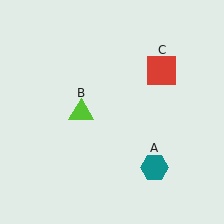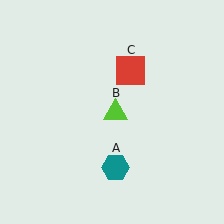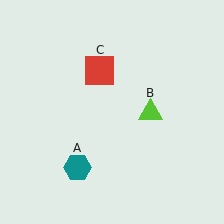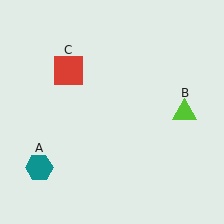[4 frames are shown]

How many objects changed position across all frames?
3 objects changed position: teal hexagon (object A), lime triangle (object B), red square (object C).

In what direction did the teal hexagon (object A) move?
The teal hexagon (object A) moved left.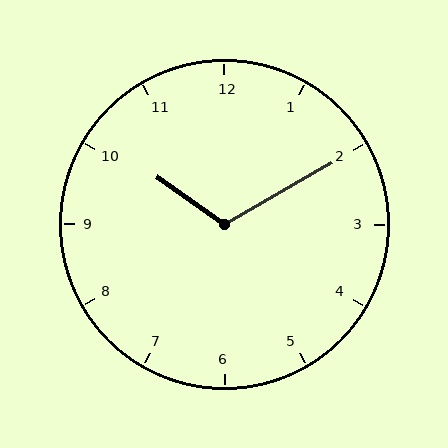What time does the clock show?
10:10.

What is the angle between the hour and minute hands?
Approximately 115 degrees.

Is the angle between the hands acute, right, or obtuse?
It is obtuse.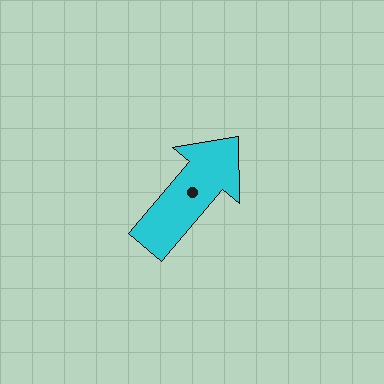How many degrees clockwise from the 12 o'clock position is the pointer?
Approximately 40 degrees.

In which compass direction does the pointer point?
Northeast.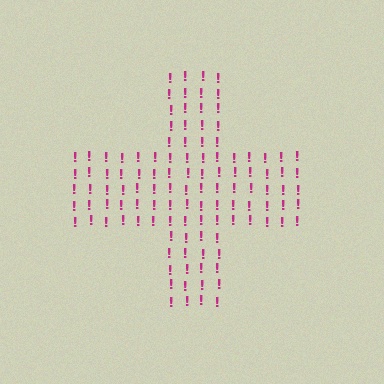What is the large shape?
The large shape is a cross.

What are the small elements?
The small elements are exclamation marks.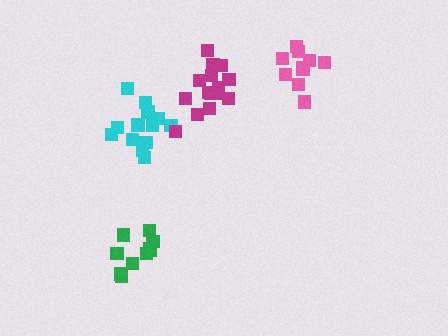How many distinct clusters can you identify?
There are 4 distinct clusters.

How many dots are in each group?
Group 1: 14 dots, Group 2: 10 dots, Group 3: 15 dots, Group 4: 10 dots (49 total).